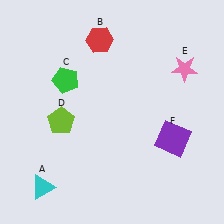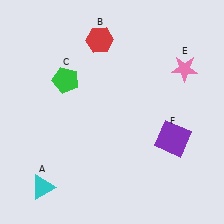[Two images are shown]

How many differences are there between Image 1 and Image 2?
There is 1 difference between the two images.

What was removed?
The lime pentagon (D) was removed in Image 2.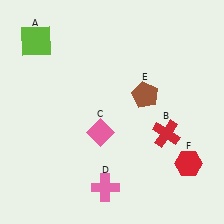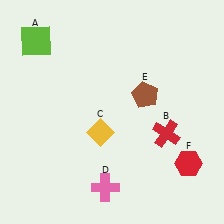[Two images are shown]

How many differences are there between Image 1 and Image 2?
There is 1 difference between the two images.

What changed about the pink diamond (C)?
In Image 1, C is pink. In Image 2, it changed to yellow.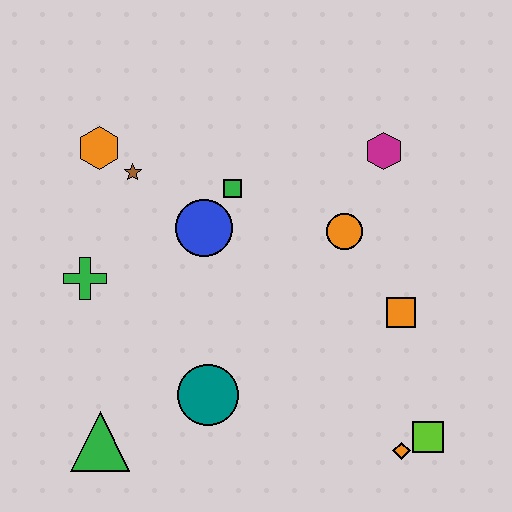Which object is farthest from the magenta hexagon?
The green triangle is farthest from the magenta hexagon.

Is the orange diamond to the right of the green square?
Yes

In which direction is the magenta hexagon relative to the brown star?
The magenta hexagon is to the right of the brown star.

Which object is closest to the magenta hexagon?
The orange circle is closest to the magenta hexagon.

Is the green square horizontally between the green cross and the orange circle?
Yes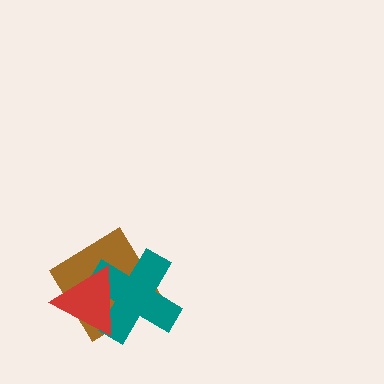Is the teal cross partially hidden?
Yes, it is partially covered by another shape.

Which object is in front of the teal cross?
The red triangle is in front of the teal cross.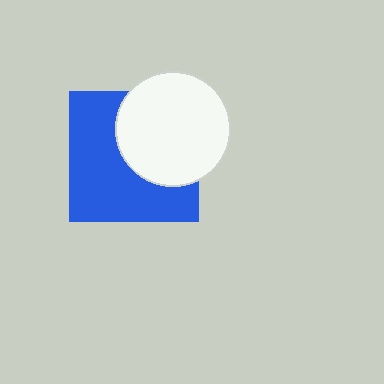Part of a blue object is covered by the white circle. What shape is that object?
It is a square.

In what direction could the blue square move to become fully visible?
The blue square could move toward the lower-left. That would shift it out from behind the white circle entirely.